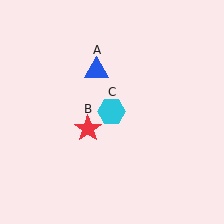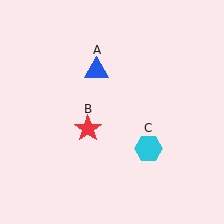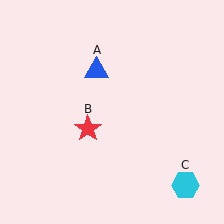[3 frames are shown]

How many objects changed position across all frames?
1 object changed position: cyan hexagon (object C).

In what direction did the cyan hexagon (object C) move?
The cyan hexagon (object C) moved down and to the right.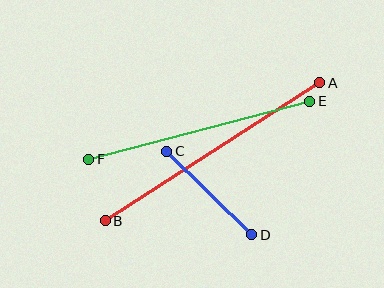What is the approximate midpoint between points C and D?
The midpoint is at approximately (209, 193) pixels.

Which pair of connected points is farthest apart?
Points A and B are farthest apart.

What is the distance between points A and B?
The distance is approximately 255 pixels.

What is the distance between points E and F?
The distance is approximately 229 pixels.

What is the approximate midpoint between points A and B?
The midpoint is at approximately (212, 152) pixels.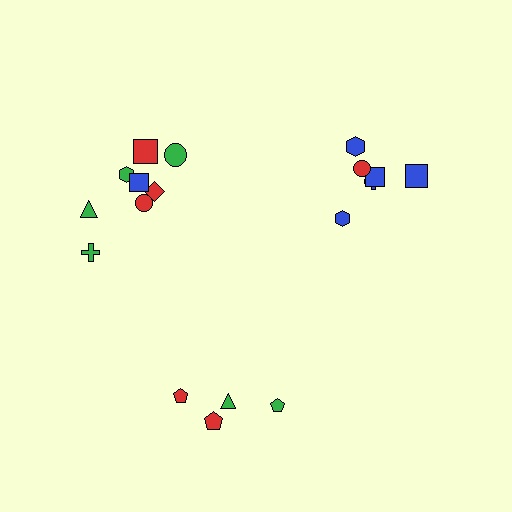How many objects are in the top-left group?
There are 8 objects.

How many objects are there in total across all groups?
There are 18 objects.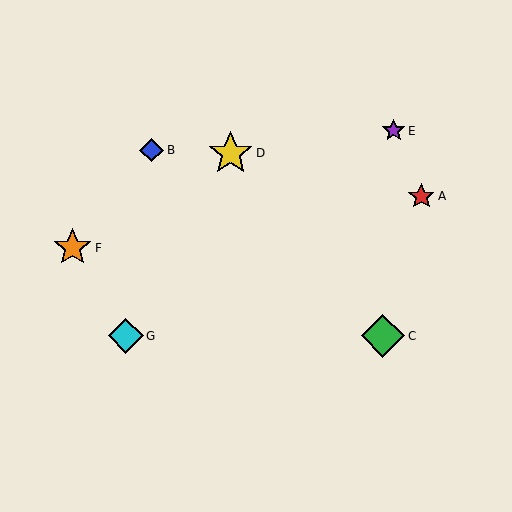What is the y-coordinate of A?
Object A is at y≈196.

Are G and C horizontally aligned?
Yes, both are at y≈336.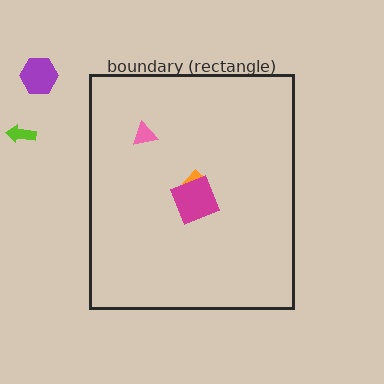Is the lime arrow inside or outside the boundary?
Outside.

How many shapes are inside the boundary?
3 inside, 2 outside.